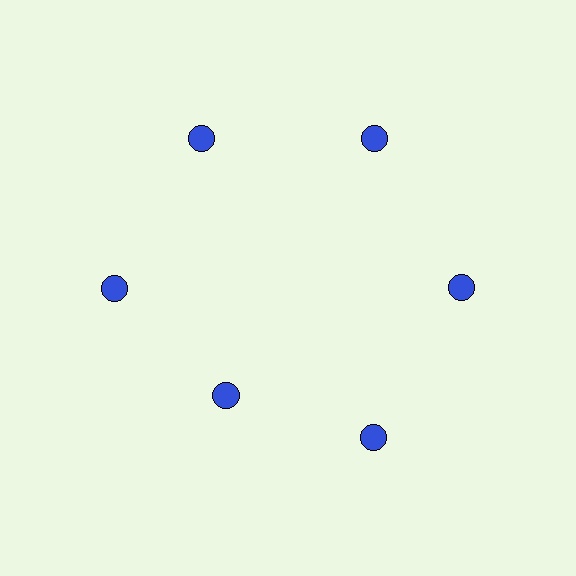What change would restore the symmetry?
The symmetry would be restored by moving it outward, back onto the ring so that all 6 circles sit at equal angles and equal distance from the center.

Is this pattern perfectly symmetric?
No. The 6 blue circles are arranged in a ring, but one element near the 7 o'clock position is pulled inward toward the center, breaking the 6-fold rotational symmetry.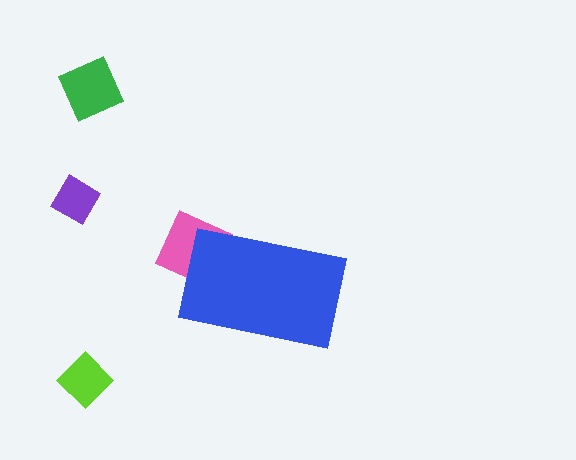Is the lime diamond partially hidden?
No, the lime diamond is fully visible.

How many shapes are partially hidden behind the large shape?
1 shape is partially hidden.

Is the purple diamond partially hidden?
No, the purple diamond is fully visible.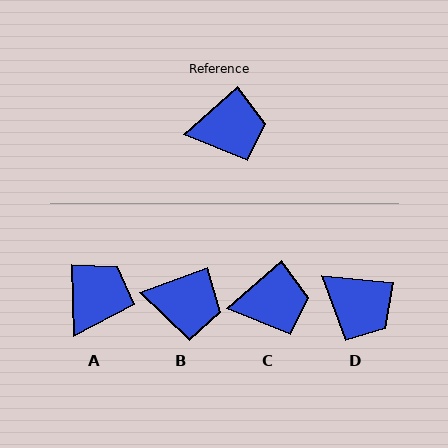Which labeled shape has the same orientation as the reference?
C.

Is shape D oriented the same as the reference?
No, it is off by about 47 degrees.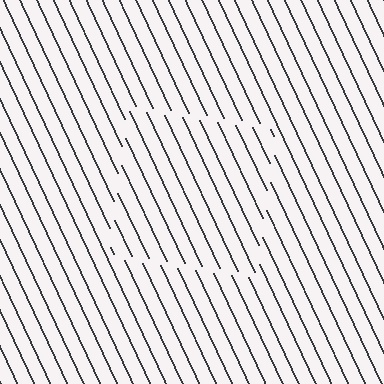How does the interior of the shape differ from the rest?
The interior of the shape contains the same grating, shifted by half a period — the contour is defined by the phase discontinuity where line-ends from the inner and outer gratings abut.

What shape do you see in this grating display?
An illusory square. The interior of the shape contains the same grating, shifted by half a period — the contour is defined by the phase discontinuity where line-ends from the inner and outer gratings abut.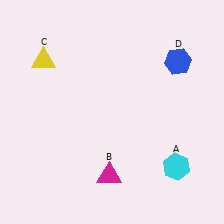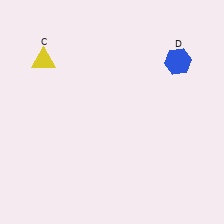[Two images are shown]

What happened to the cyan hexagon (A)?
The cyan hexagon (A) was removed in Image 2. It was in the bottom-right area of Image 1.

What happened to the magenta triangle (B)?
The magenta triangle (B) was removed in Image 2. It was in the bottom-left area of Image 1.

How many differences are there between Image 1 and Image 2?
There are 2 differences between the two images.